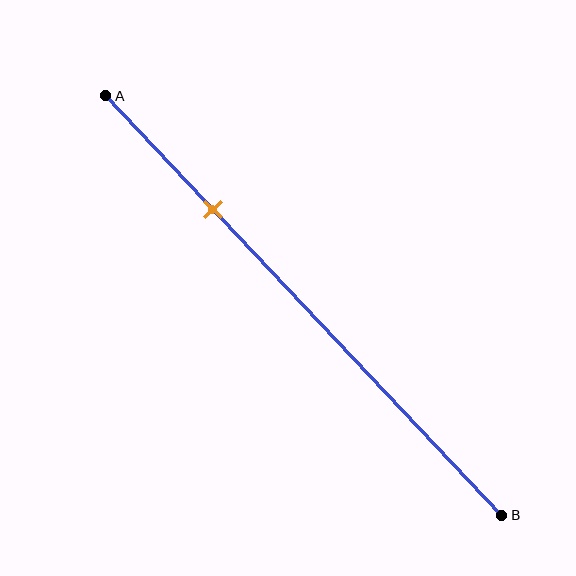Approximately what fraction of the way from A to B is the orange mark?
The orange mark is approximately 25% of the way from A to B.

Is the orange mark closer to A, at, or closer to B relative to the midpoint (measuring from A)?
The orange mark is closer to point A than the midpoint of segment AB.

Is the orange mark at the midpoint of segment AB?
No, the mark is at about 25% from A, not at the 50% midpoint.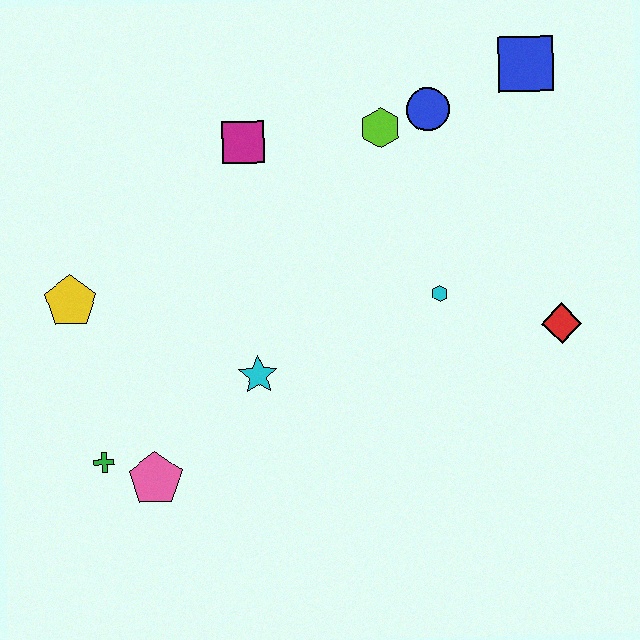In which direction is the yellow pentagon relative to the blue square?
The yellow pentagon is to the left of the blue square.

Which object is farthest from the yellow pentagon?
The blue square is farthest from the yellow pentagon.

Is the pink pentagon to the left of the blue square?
Yes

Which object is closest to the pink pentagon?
The green cross is closest to the pink pentagon.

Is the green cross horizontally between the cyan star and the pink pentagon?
No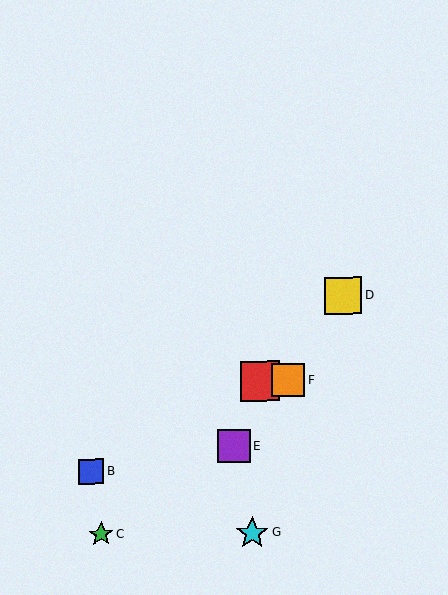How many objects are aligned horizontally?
2 objects (A, F) are aligned horizontally.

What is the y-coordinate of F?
Object F is at y≈381.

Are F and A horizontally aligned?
Yes, both are at y≈381.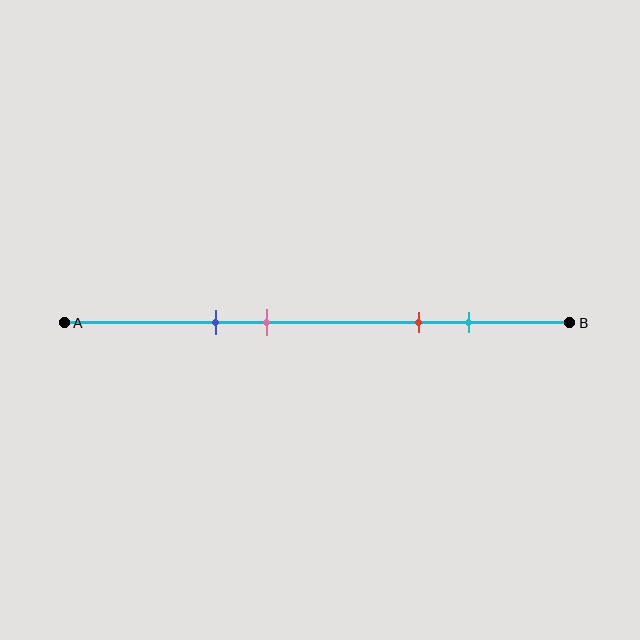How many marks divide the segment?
There are 4 marks dividing the segment.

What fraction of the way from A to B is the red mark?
The red mark is approximately 70% (0.7) of the way from A to B.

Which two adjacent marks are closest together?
The blue and pink marks are the closest adjacent pair.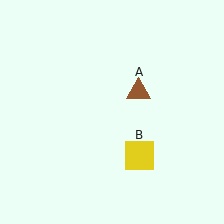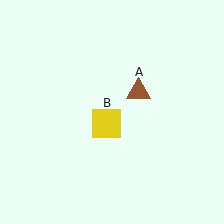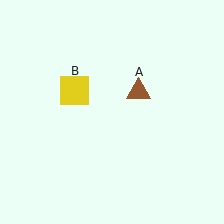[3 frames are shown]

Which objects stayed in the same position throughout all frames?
Brown triangle (object A) remained stationary.